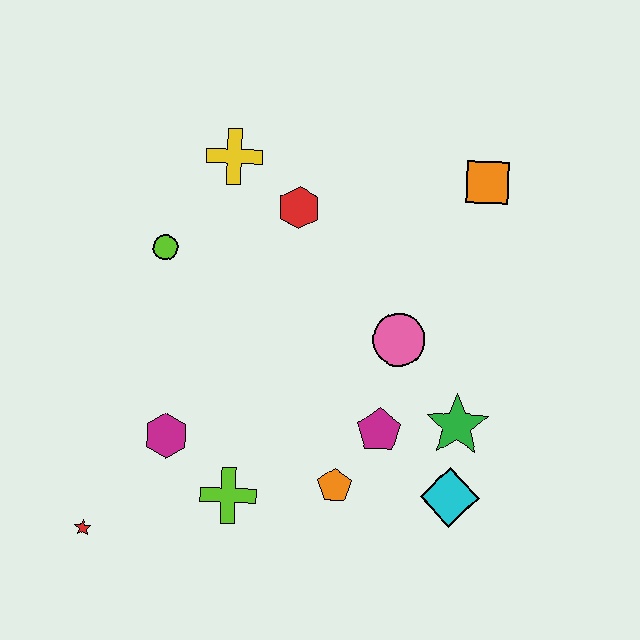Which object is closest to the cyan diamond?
The green star is closest to the cyan diamond.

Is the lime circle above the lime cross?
Yes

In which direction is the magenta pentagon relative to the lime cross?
The magenta pentagon is to the right of the lime cross.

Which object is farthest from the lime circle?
The cyan diamond is farthest from the lime circle.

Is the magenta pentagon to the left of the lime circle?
No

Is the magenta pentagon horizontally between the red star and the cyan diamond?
Yes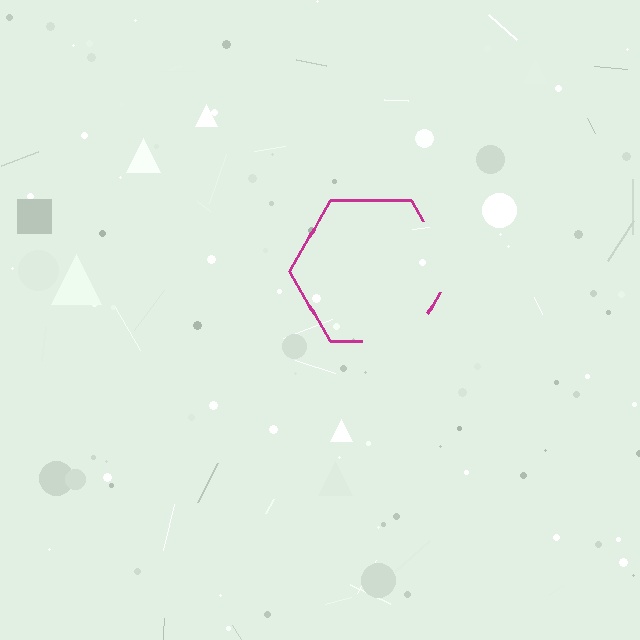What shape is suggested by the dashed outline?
The dashed outline suggests a hexagon.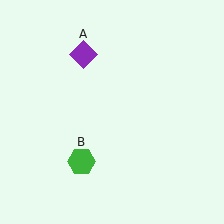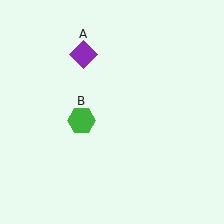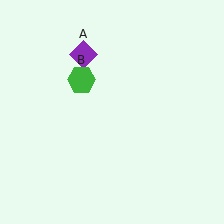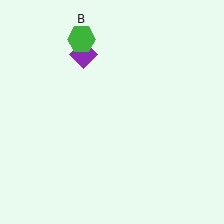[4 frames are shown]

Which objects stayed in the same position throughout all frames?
Purple diamond (object A) remained stationary.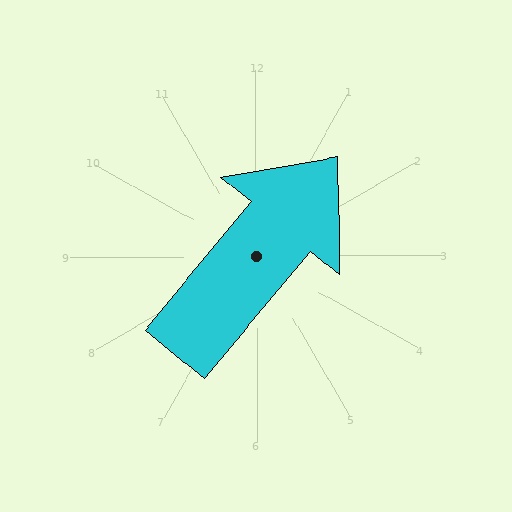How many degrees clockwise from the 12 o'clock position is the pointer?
Approximately 40 degrees.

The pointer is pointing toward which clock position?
Roughly 1 o'clock.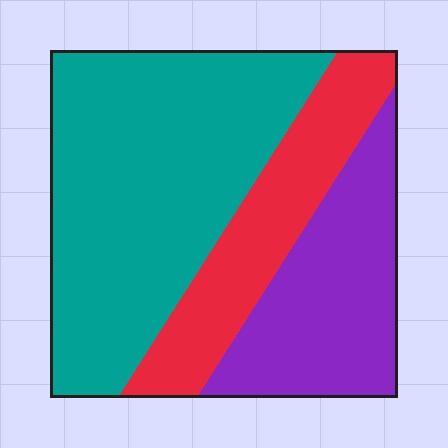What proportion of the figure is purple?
Purple takes up about one quarter (1/4) of the figure.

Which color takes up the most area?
Teal, at roughly 50%.